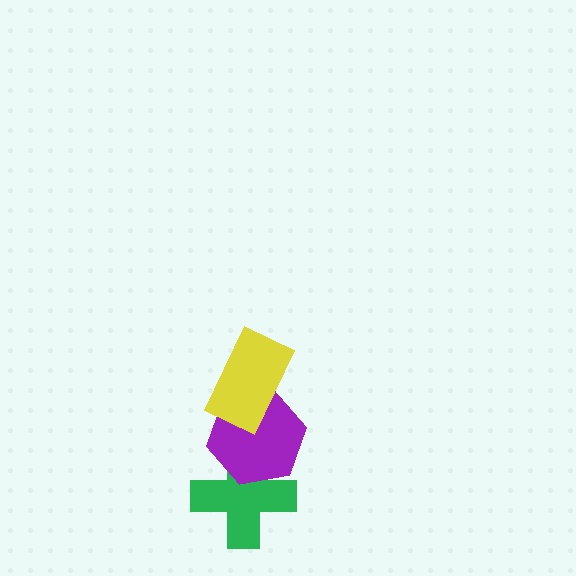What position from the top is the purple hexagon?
The purple hexagon is 2nd from the top.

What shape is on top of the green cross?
The purple hexagon is on top of the green cross.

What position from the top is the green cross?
The green cross is 3rd from the top.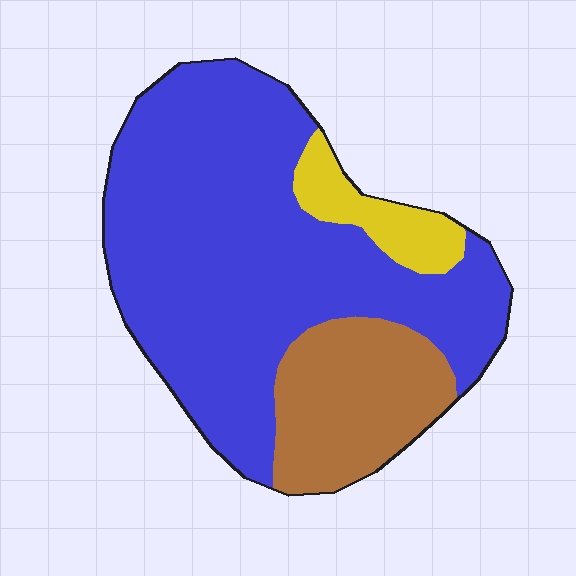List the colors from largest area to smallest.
From largest to smallest: blue, brown, yellow.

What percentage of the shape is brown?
Brown takes up about one fifth (1/5) of the shape.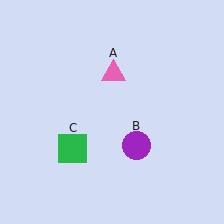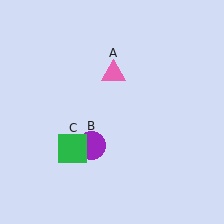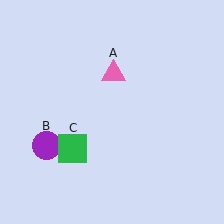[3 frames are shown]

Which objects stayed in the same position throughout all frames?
Pink triangle (object A) and green square (object C) remained stationary.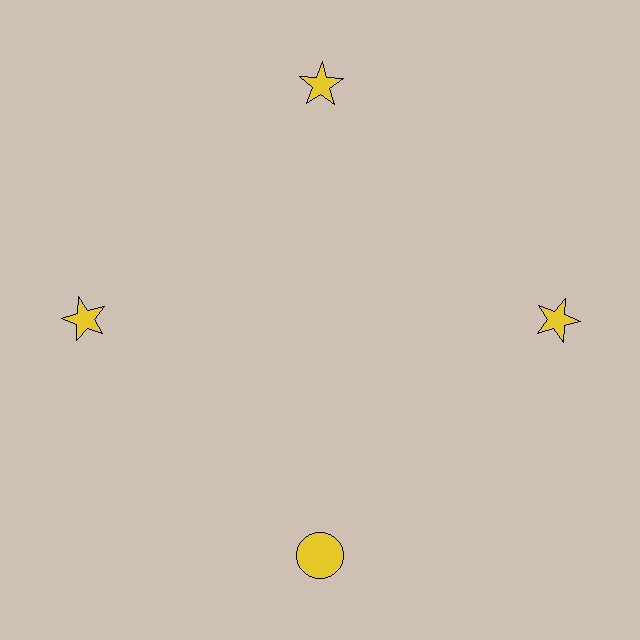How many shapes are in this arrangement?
There are 4 shapes arranged in a ring pattern.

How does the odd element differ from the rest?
It has a different shape: circle instead of star.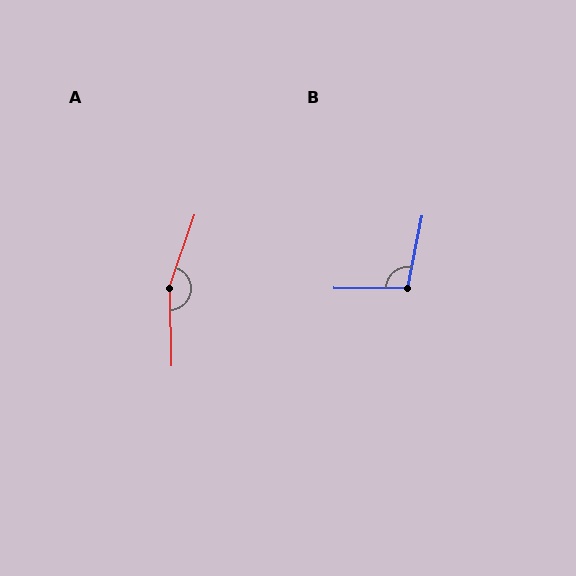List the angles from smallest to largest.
B (101°), A (160°).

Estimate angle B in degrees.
Approximately 101 degrees.